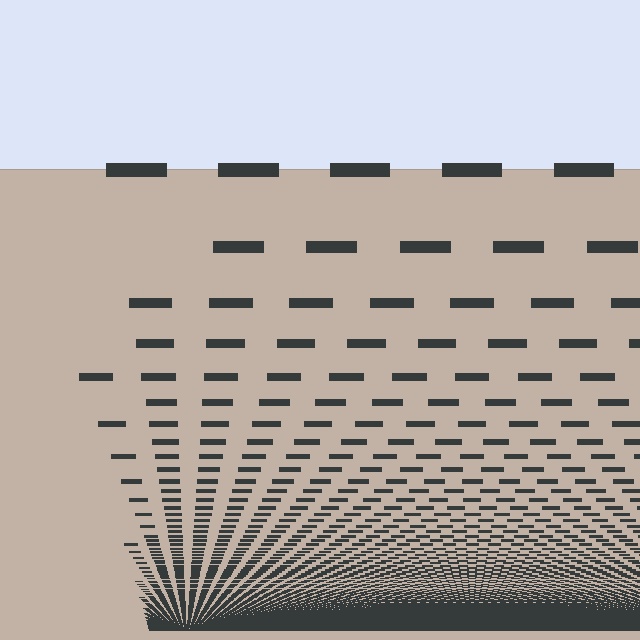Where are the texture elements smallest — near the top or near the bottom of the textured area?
Near the bottom.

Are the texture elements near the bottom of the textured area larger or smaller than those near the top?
Smaller. The gradient is inverted — elements near the bottom are smaller and denser.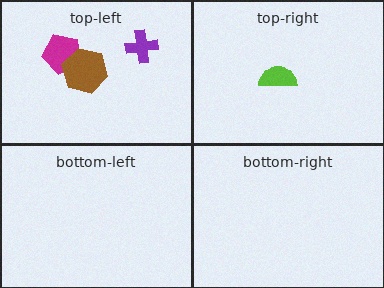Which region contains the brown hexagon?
The top-left region.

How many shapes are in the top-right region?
1.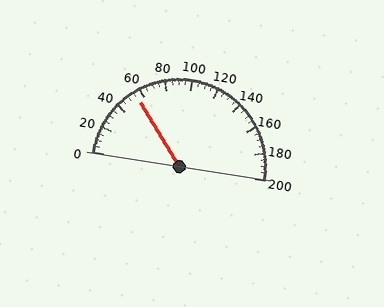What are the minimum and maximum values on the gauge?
The gauge ranges from 0 to 200.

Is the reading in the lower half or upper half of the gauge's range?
The reading is in the lower half of the range (0 to 200).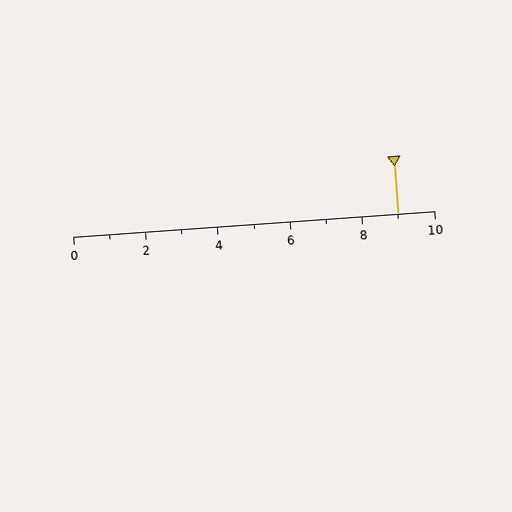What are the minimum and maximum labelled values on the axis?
The axis runs from 0 to 10.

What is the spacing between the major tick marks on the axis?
The major ticks are spaced 2 apart.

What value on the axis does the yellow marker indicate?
The marker indicates approximately 9.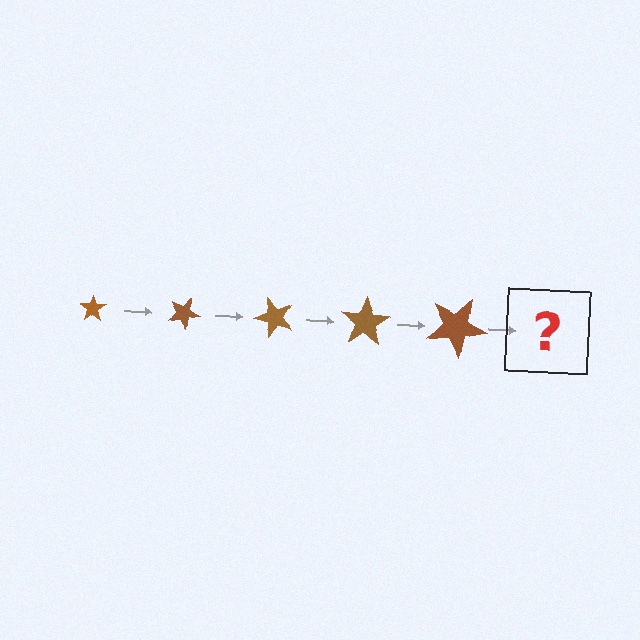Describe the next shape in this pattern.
It should be a star, larger than the previous one and rotated 125 degrees from the start.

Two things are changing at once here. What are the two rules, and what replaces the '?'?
The two rules are that the star grows larger each step and it rotates 25 degrees each step. The '?' should be a star, larger than the previous one and rotated 125 degrees from the start.